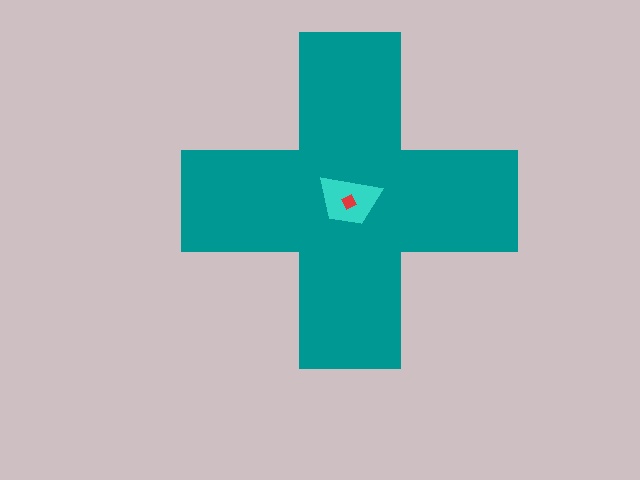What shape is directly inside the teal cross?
The cyan trapezoid.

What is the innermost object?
The red diamond.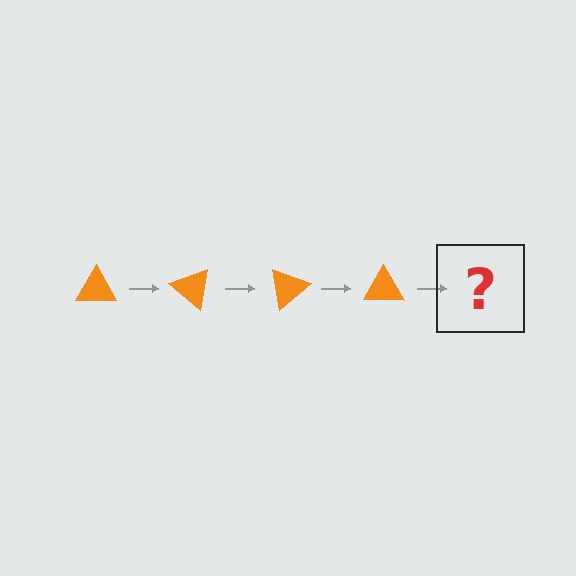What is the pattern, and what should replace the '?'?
The pattern is that the triangle rotates 40 degrees each step. The '?' should be an orange triangle rotated 160 degrees.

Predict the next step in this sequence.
The next step is an orange triangle rotated 160 degrees.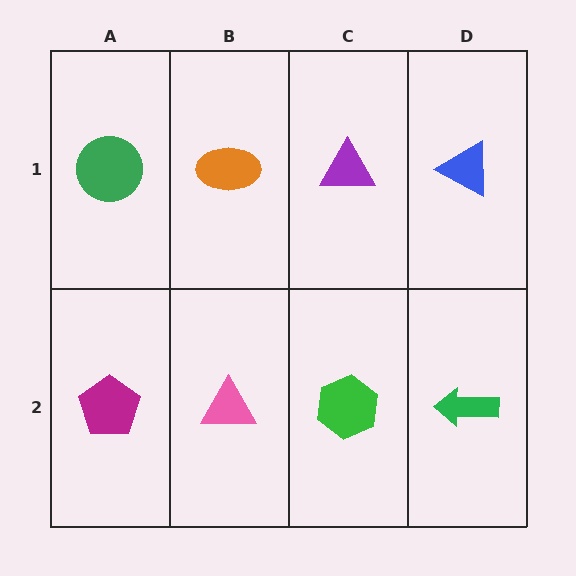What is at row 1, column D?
A blue triangle.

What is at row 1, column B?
An orange ellipse.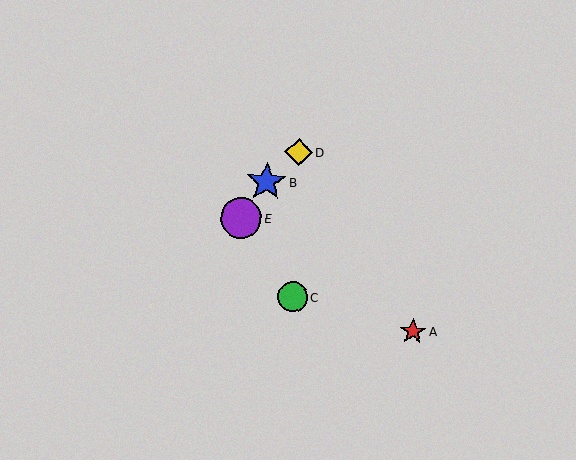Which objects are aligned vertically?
Objects C, D are aligned vertically.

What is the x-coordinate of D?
Object D is at x≈299.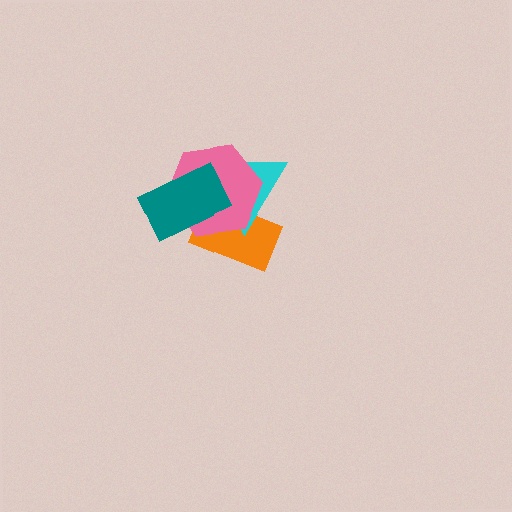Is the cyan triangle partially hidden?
Yes, it is partially covered by another shape.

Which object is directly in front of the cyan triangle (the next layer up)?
The pink hexagon is directly in front of the cyan triangle.